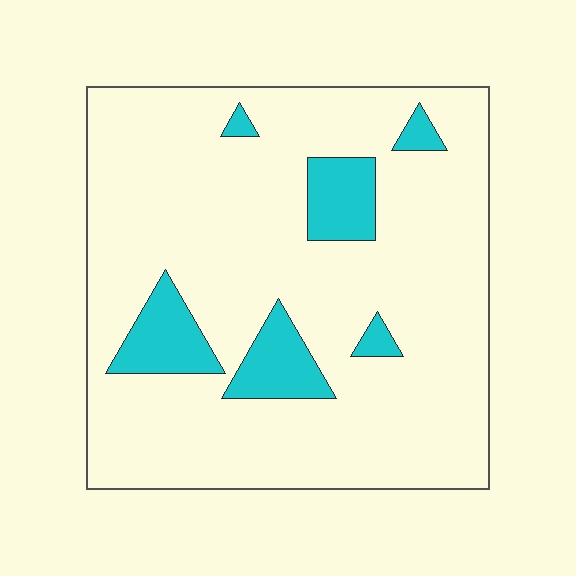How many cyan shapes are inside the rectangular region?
6.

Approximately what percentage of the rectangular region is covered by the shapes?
Approximately 15%.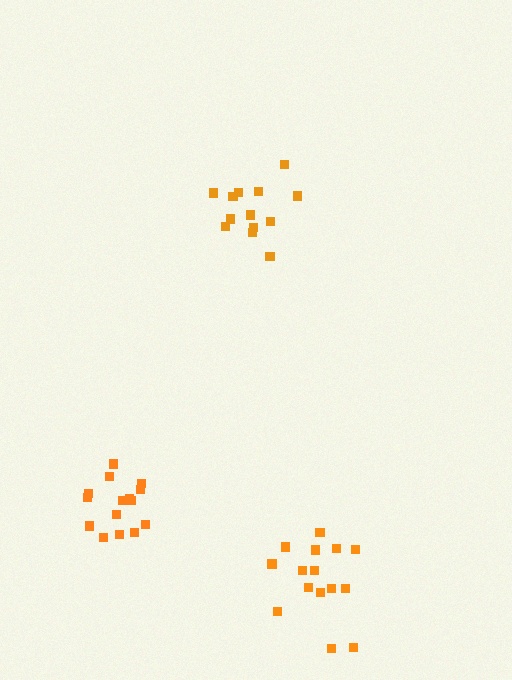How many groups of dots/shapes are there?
There are 3 groups.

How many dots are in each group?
Group 1: 15 dots, Group 2: 13 dots, Group 3: 15 dots (43 total).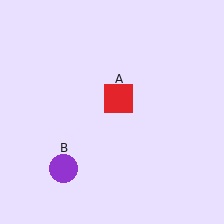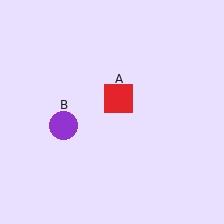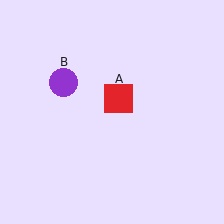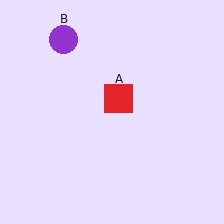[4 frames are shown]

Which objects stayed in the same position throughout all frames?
Red square (object A) remained stationary.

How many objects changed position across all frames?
1 object changed position: purple circle (object B).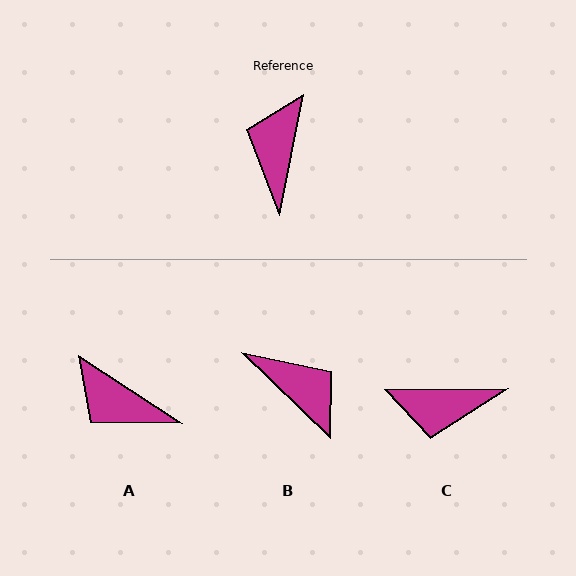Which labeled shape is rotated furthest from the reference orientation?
B, about 123 degrees away.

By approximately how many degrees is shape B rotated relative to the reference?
Approximately 123 degrees clockwise.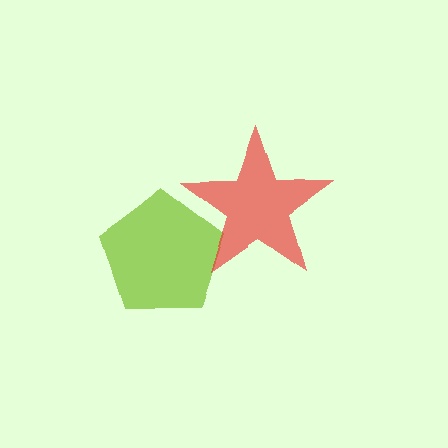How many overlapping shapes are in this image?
There are 2 overlapping shapes in the image.